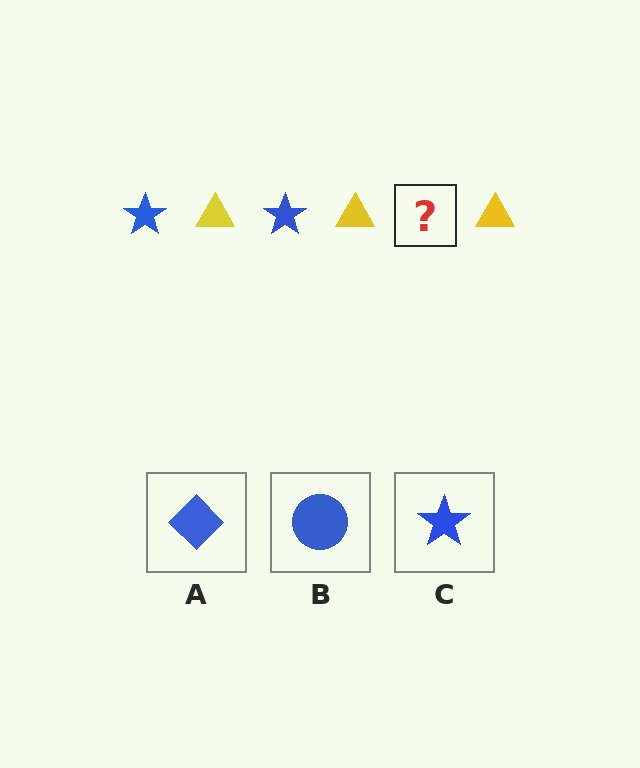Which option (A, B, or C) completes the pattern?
C.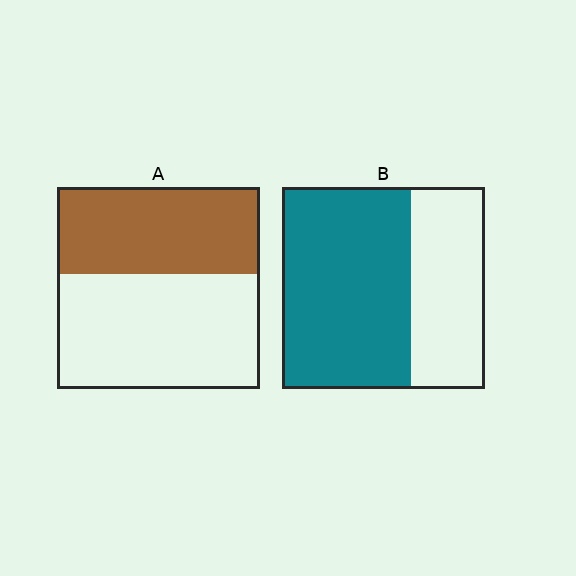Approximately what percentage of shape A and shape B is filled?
A is approximately 45% and B is approximately 65%.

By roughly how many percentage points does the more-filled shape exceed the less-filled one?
By roughly 20 percentage points (B over A).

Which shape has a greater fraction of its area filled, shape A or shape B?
Shape B.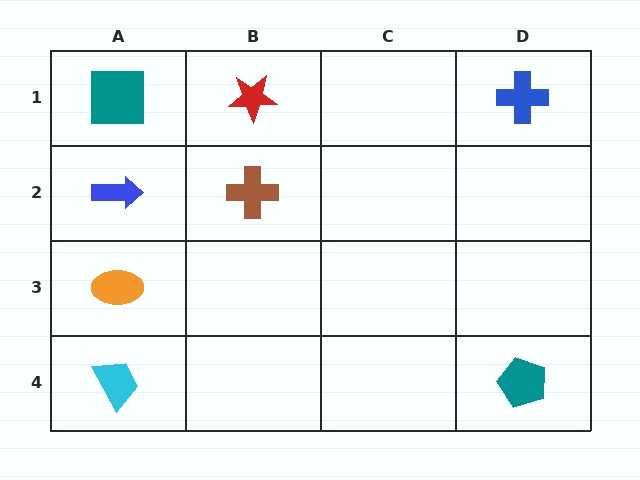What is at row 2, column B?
A brown cross.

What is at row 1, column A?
A teal square.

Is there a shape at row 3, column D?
No, that cell is empty.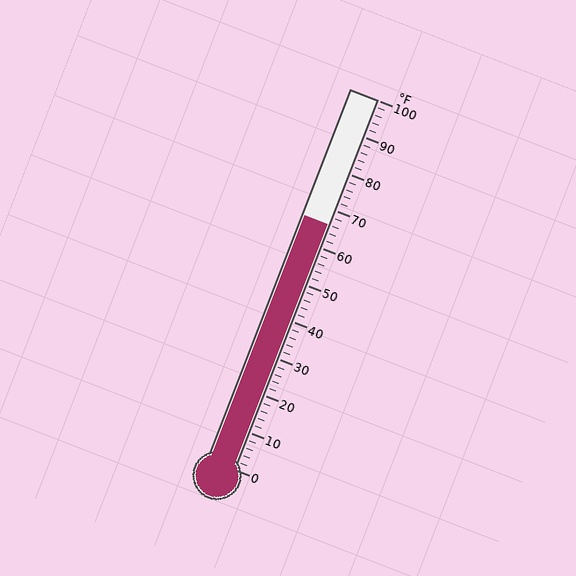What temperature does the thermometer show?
The thermometer shows approximately 66°F.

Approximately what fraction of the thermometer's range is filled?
The thermometer is filled to approximately 65% of its range.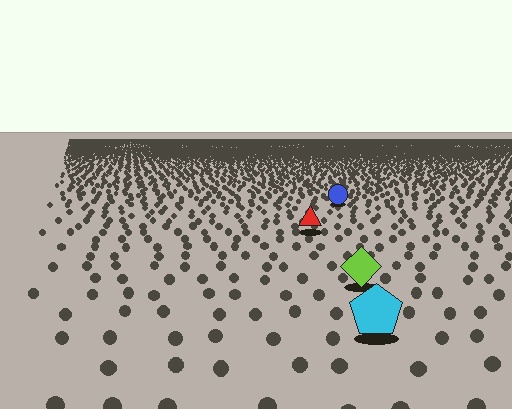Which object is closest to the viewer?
The cyan pentagon is closest. The texture marks near it are larger and more spread out.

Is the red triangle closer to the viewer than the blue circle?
Yes. The red triangle is closer — you can tell from the texture gradient: the ground texture is coarser near it.